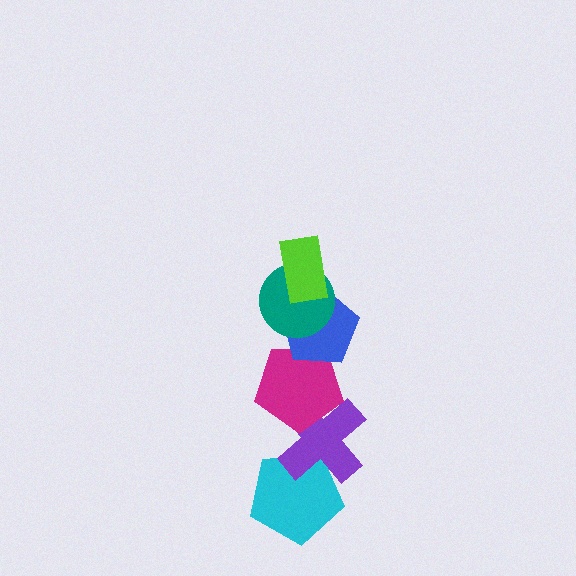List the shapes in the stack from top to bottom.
From top to bottom: the lime rectangle, the teal circle, the blue pentagon, the magenta pentagon, the purple cross, the cyan pentagon.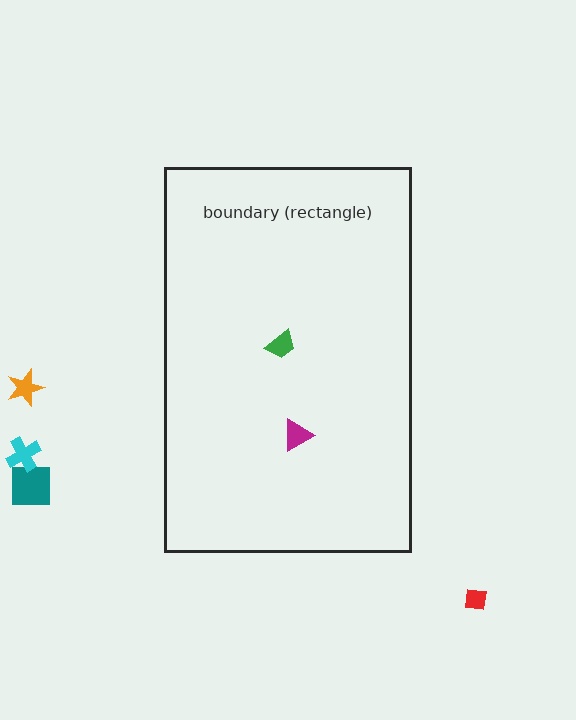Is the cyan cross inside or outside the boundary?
Outside.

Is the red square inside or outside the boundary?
Outside.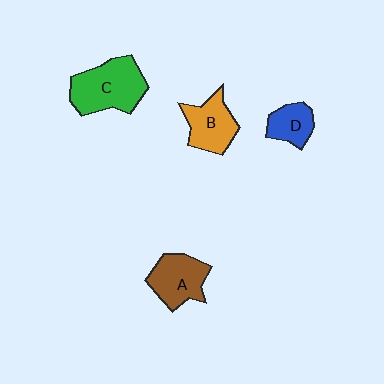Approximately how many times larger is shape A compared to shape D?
Approximately 1.5 times.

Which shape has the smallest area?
Shape D (blue).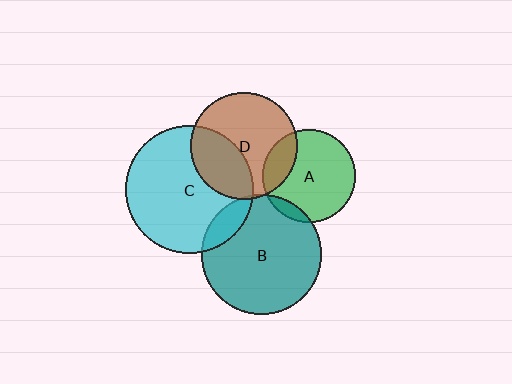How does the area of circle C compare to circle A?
Approximately 1.9 times.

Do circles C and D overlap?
Yes.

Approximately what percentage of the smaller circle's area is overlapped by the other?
Approximately 35%.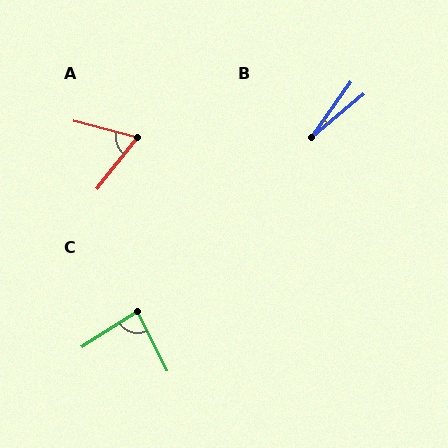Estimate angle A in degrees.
Approximately 66 degrees.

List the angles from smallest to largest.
B (16°), A (66°), C (84°).